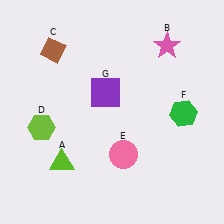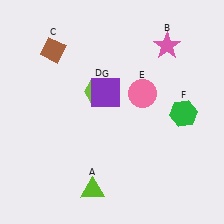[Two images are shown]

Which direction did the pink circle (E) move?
The pink circle (E) moved up.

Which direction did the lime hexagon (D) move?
The lime hexagon (D) moved right.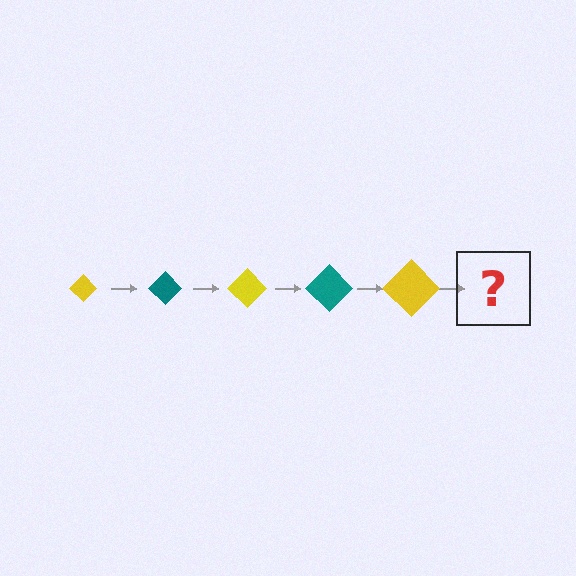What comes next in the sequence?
The next element should be a teal diamond, larger than the previous one.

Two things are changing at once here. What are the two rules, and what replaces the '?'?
The two rules are that the diamond grows larger each step and the color cycles through yellow and teal. The '?' should be a teal diamond, larger than the previous one.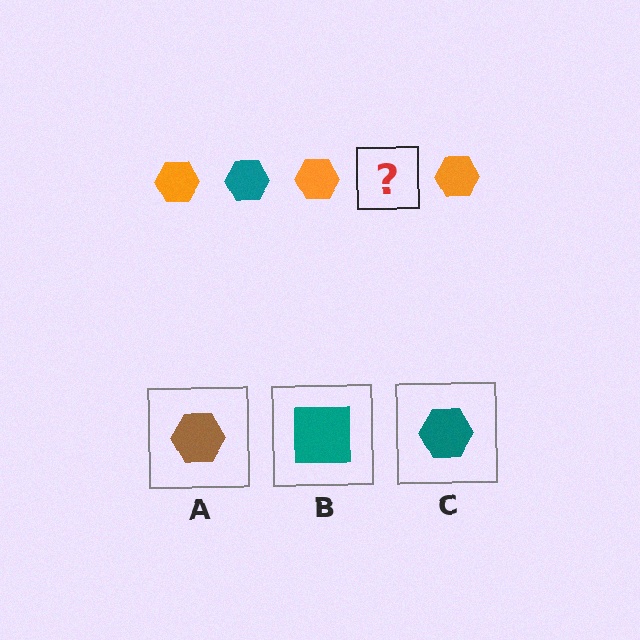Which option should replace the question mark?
Option C.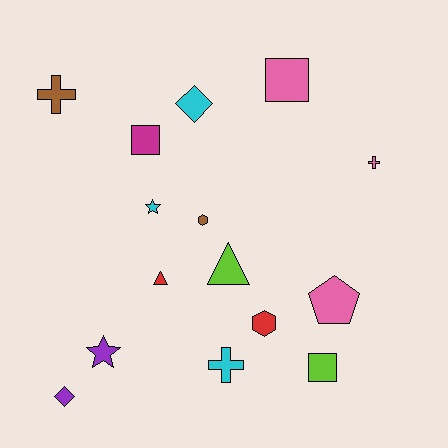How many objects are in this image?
There are 15 objects.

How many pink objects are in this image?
There are 3 pink objects.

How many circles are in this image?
There are no circles.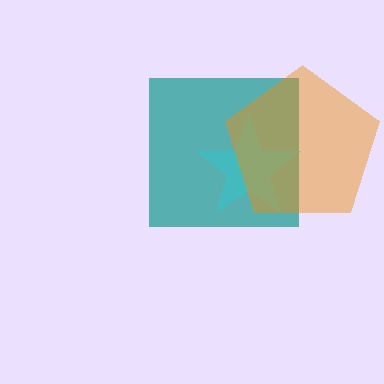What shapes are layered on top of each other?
The layered shapes are: a teal square, a cyan star, an orange pentagon.